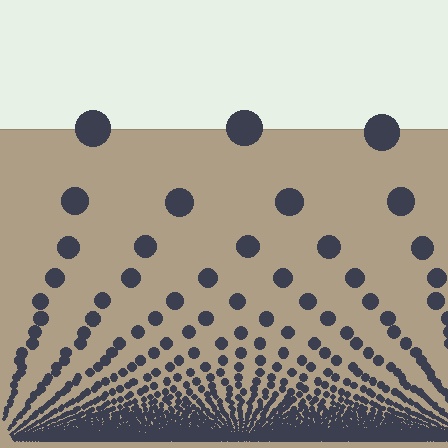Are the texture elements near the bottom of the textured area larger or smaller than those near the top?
Smaller. The gradient is inverted — elements near the bottom are smaller and denser.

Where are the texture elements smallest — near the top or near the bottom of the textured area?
Near the bottom.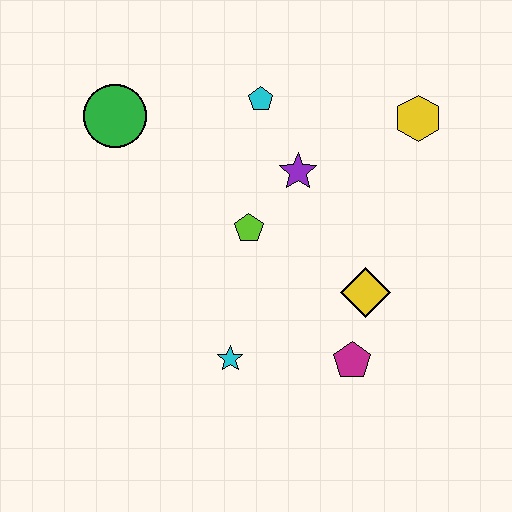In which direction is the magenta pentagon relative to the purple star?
The magenta pentagon is below the purple star.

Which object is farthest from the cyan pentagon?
The magenta pentagon is farthest from the cyan pentagon.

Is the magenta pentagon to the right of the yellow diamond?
No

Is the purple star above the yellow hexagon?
No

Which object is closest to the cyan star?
The magenta pentagon is closest to the cyan star.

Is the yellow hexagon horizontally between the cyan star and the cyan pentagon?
No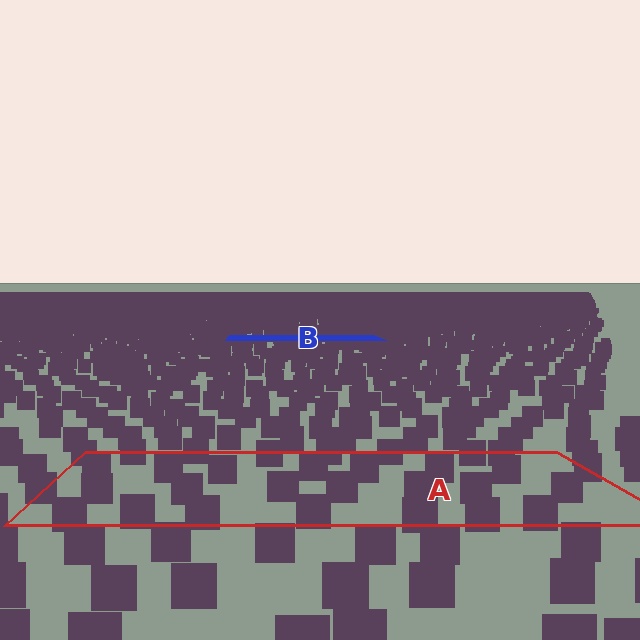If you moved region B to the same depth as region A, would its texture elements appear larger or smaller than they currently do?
They would appear larger. At a closer depth, the same texture elements are projected at a bigger on-screen size.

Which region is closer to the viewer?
Region A is closer. The texture elements there are larger and more spread out.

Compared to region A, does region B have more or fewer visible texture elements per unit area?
Region B has more texture elements per unit area — they are packed more densely because it is farther away.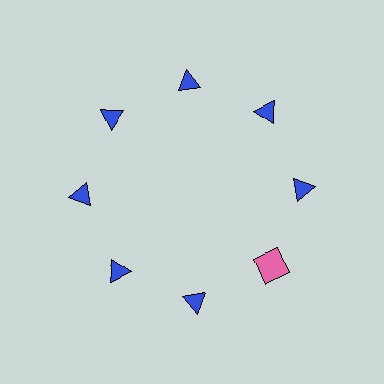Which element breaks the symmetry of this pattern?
The pink square at roughly the 4 o'clock position breaks the symmetry. All other shapes are blue triangles.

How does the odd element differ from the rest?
It differs in both color (pink instead of blue) and shape (square instead of triangle).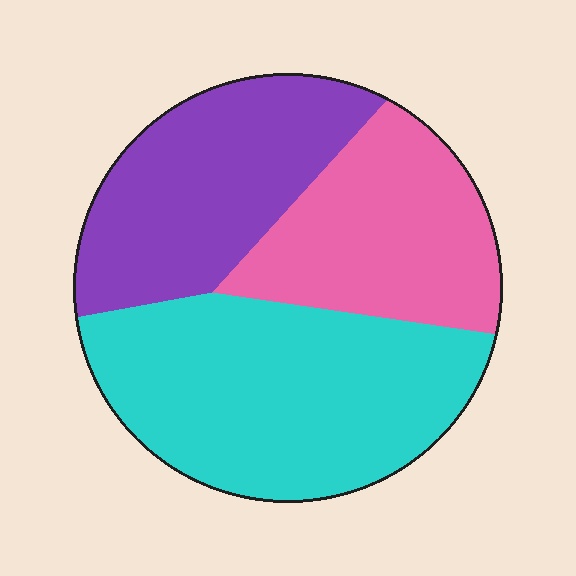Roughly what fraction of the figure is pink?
Pink covers around 25% of the figure.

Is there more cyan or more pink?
Cyan.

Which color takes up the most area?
Cyan, at roughly 45%.